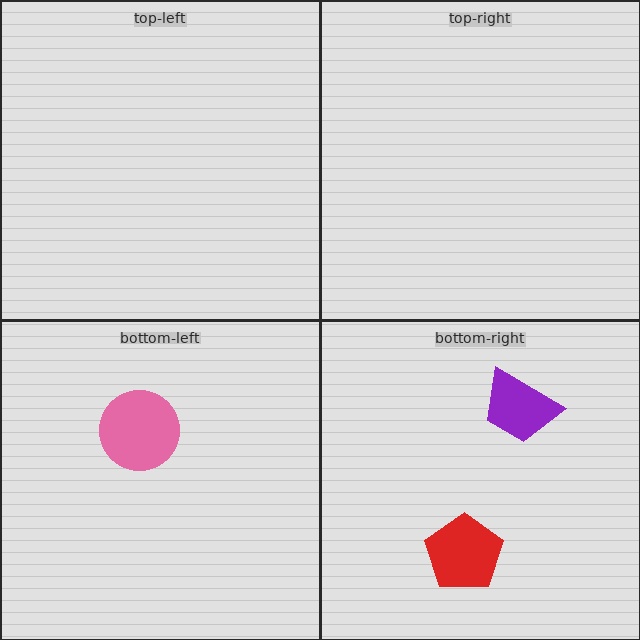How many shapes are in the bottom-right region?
2.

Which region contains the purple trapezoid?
The bottom-right region.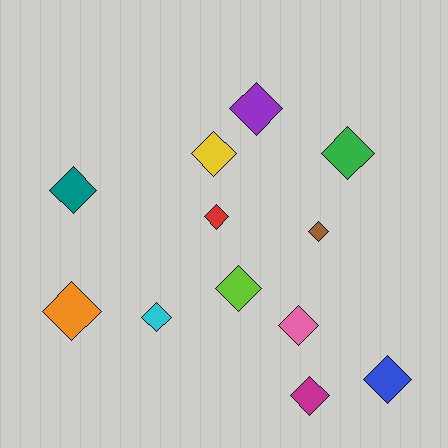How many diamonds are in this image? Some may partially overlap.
There are 12 diamonds.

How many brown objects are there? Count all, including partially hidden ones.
There is 1 brown object.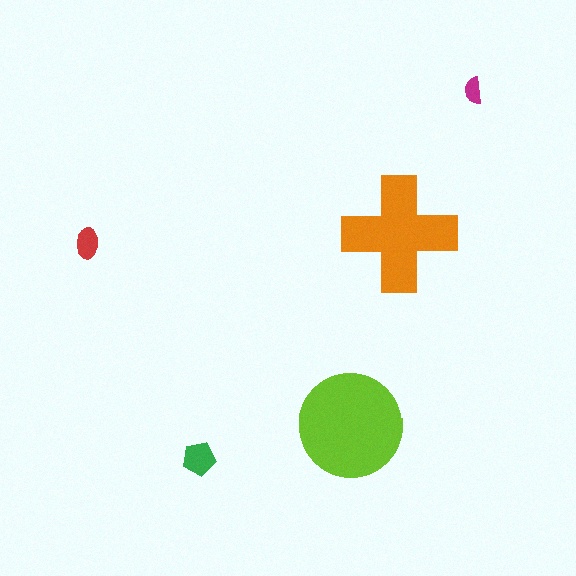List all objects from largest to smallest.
The lime circle, the orange cross, the green pentagon, the red ellipse, the magenta semicircle.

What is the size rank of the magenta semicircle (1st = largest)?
5th.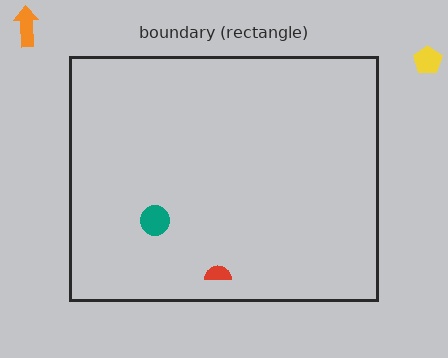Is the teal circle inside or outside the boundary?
Inside.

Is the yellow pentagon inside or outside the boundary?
Outside.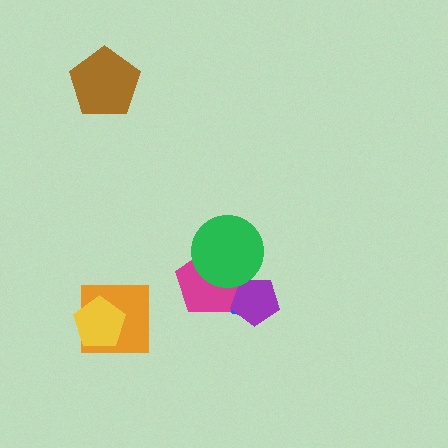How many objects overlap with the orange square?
1 object overlaps with the orange square.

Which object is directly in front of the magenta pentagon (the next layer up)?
The purple pentagon is directly in front of the magenta pentagon.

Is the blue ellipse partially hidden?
Yes, it is partially covered by another shape.